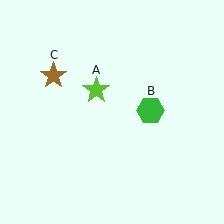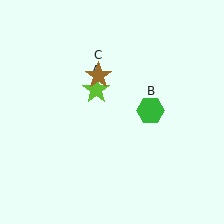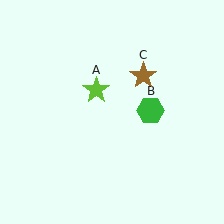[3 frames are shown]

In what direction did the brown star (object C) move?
The brown star (object C) moved right.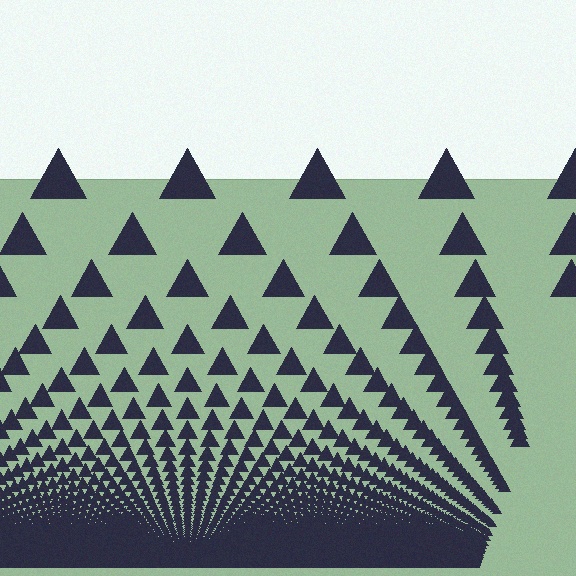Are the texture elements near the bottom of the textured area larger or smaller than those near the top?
Smaller. The gradient is inverted — elements near the bottom are smaller and denser.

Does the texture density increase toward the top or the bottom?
Density increases toward the bottom.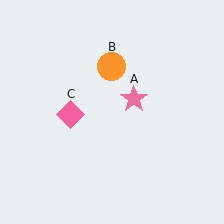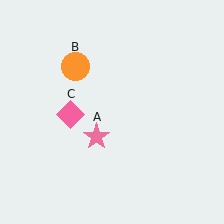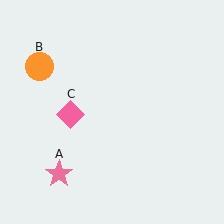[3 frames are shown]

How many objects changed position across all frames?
2 objects changed position: pink star (object A), orange circle (object B).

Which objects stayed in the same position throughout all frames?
Pink diamond (object C) remained stationary.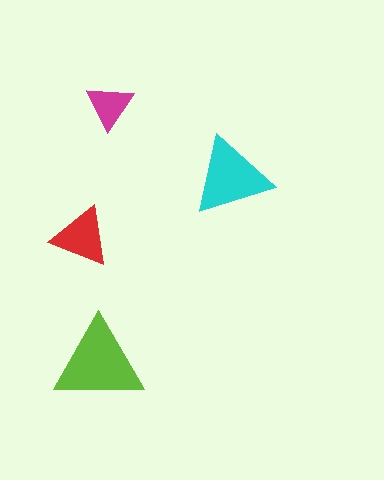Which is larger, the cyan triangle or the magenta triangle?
The cyan one.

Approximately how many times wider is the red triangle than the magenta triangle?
About 1.5 times wider.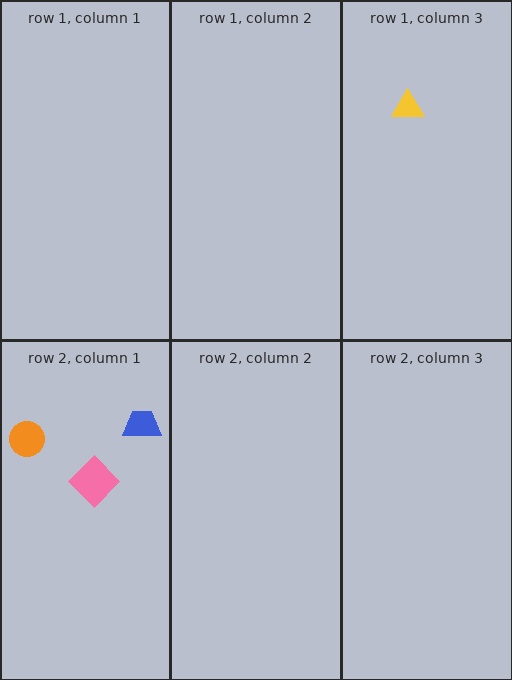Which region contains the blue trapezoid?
The row 2, column 1 region.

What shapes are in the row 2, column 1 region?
The orange circle, the blue trapezoid, the pink diamond.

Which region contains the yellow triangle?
The row 1, column 3 region.